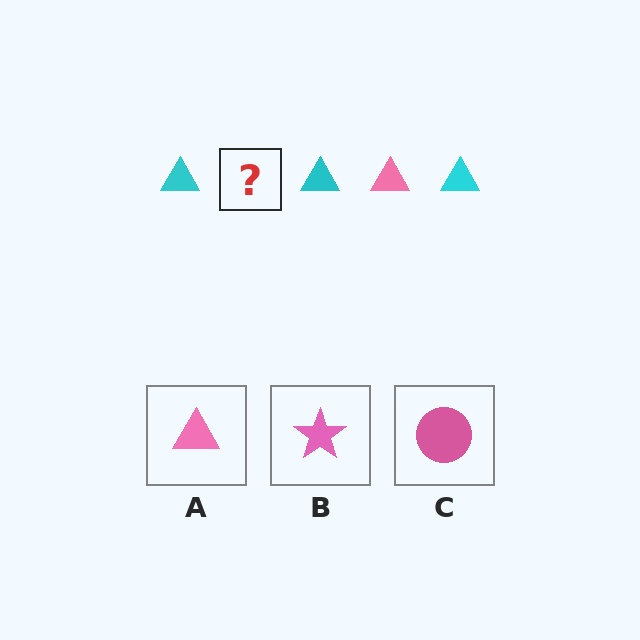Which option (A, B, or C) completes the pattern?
A.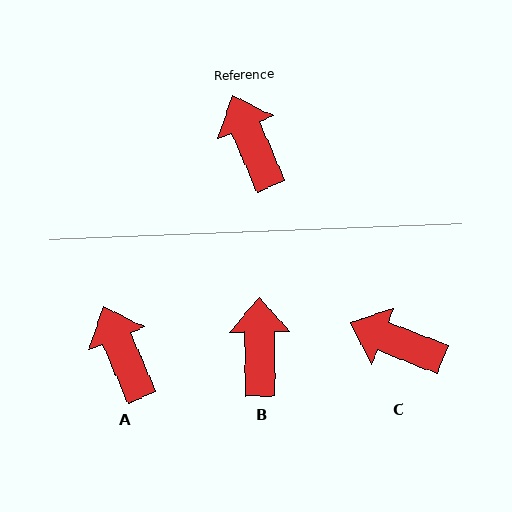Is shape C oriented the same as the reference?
No, it is off by about 46 degrees.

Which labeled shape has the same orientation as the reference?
A.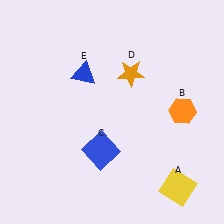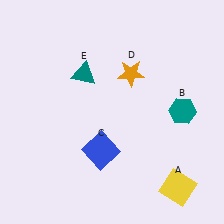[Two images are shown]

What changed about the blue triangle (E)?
In Image 1, E is blue. In Image 2, it changed to teal.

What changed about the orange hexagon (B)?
In Image 1, B is orange. In Image 2, it changed to teal.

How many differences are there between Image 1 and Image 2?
There are 2 differences between the two images.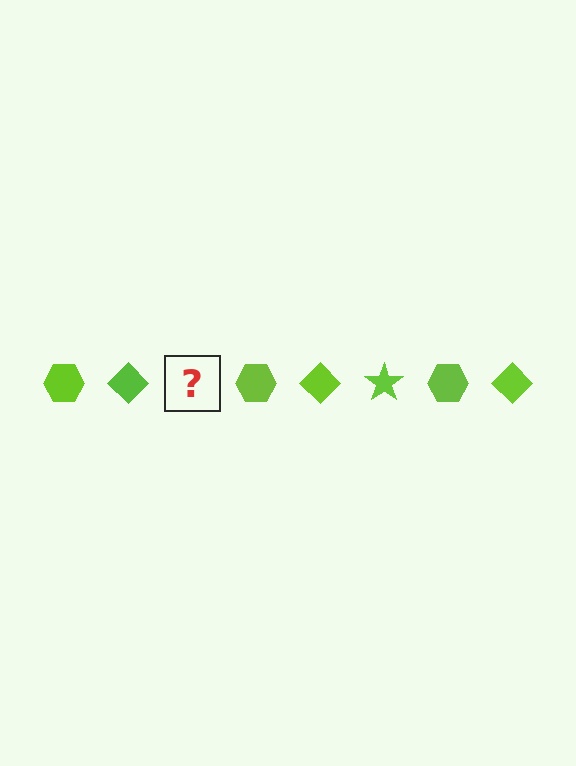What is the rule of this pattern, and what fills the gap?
The rule is that the pattern cycles through hexagon, diamond, star shapes in lime. The gap should be filled with a lime star.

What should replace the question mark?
The question mark should be replaced with a lime star.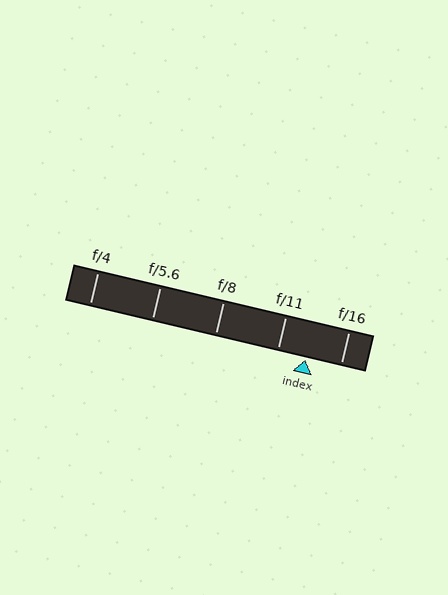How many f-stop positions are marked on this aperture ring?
There are 5 f-stop positions marked.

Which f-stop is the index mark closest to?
The index mark is closest to f/11.